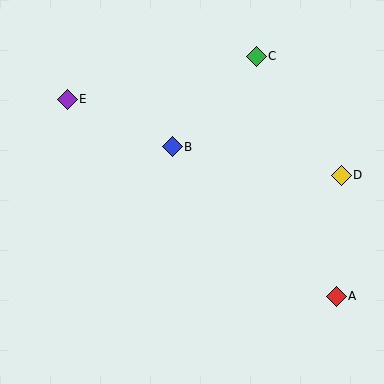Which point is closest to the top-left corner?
Point E is closest to the top-left corner.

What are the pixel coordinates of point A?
Point A is at (336, 296).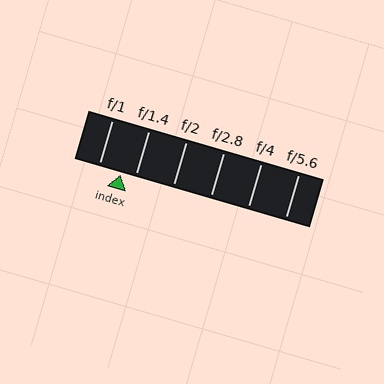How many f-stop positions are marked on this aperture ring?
There are 6 f-stop positions marked.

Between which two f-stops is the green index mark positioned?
The index mark is between f/1 and f/1.4.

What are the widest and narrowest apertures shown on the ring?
The widest aperture shown is f/1 and the narrowest is f/5.6.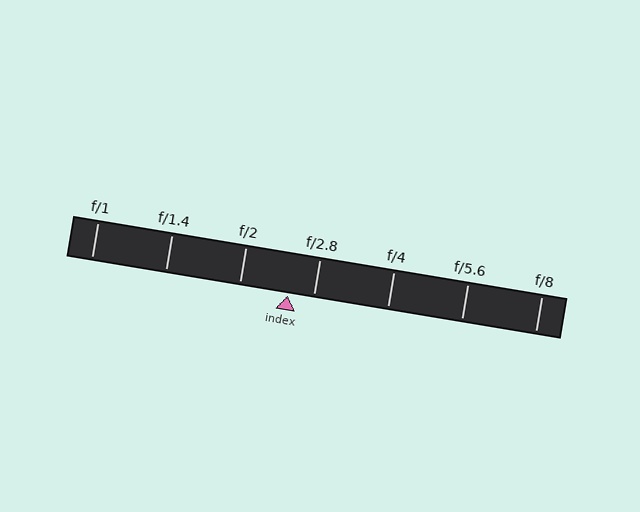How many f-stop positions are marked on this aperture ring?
There are 7 f-stop positions marked.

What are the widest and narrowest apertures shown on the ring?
The widest aperture shown is f/1 and the narrowest is f/8.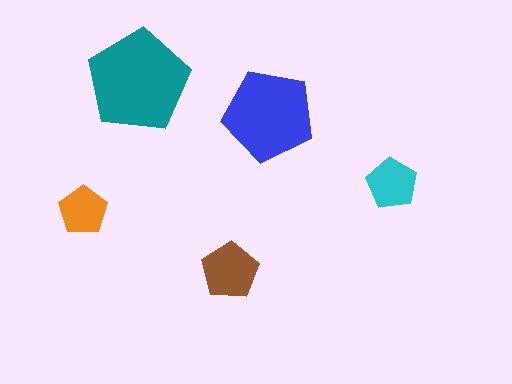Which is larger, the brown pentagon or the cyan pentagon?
The brown one.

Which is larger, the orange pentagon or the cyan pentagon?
The cyan one.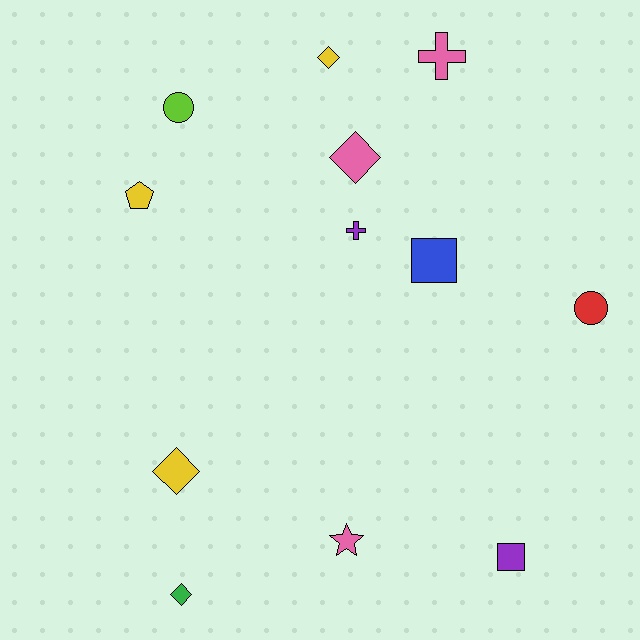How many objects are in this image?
There are 12 objects.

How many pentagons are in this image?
There is 1 pentagon.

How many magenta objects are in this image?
There are no magenta objects.